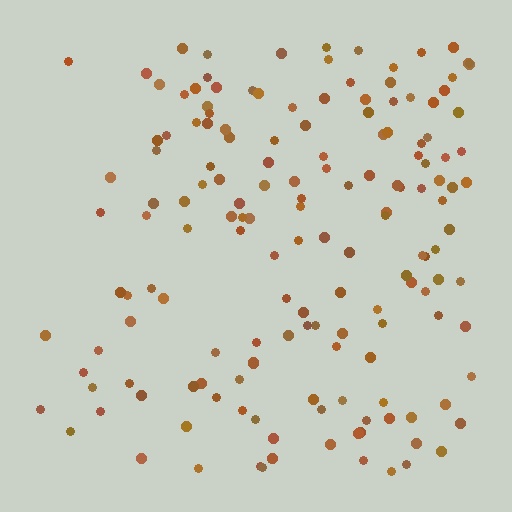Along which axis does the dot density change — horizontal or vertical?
Horizontal.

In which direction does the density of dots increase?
From left to right, with the right side densest.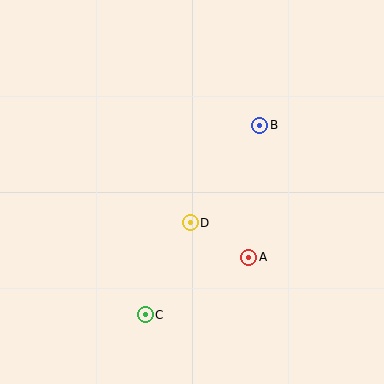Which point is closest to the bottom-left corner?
Point C is closest to the bottom-left corner.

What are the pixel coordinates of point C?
Point C is at (145, 315).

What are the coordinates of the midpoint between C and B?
The midpoint between C and B is at (203, 220).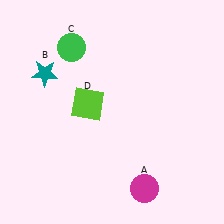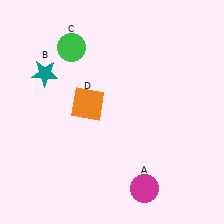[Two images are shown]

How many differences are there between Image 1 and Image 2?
There is 1 difference between the two images.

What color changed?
The square (D) changed from lime in Image 1 to orange in Image 2.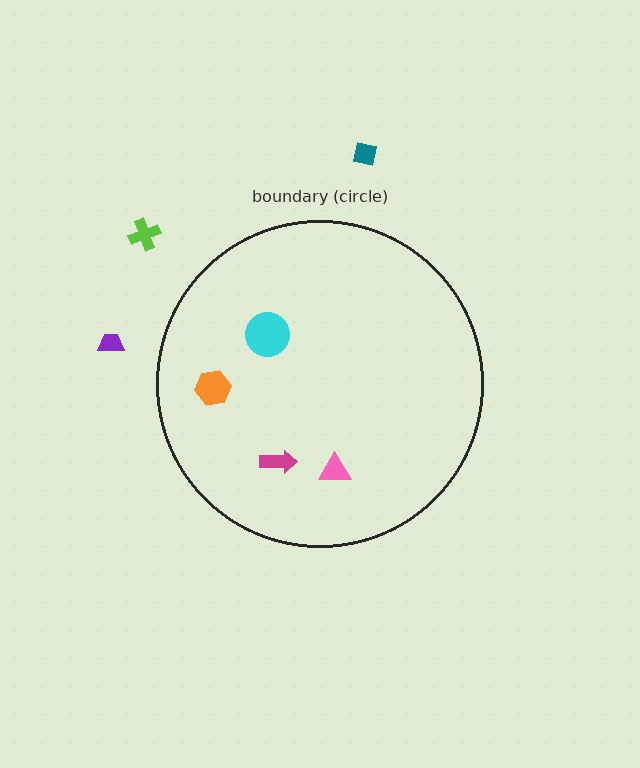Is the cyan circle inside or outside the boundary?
Inside.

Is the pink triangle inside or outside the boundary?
Inside.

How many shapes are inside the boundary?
4 inside, 3 outside.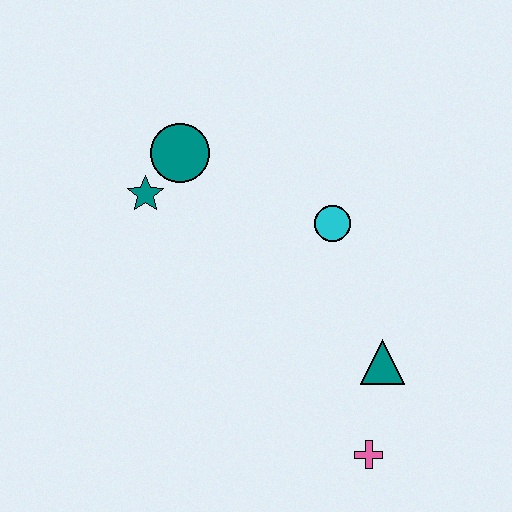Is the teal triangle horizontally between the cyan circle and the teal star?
No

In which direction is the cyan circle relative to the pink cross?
The cyan circle is above the pink cross.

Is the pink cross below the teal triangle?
Yes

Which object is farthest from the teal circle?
The pink cross is farthest from the teal circle.